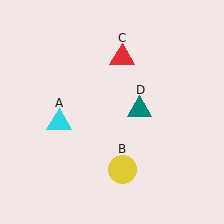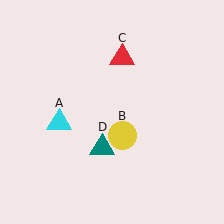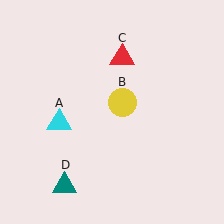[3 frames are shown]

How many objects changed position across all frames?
2 objects changed position: yellow circle (object B), teal triangle (object D).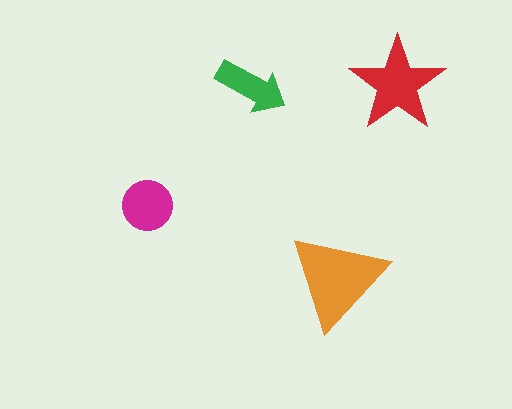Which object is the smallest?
The green arrow.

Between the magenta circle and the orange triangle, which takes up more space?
The orange triangle.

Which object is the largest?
The orange triangle.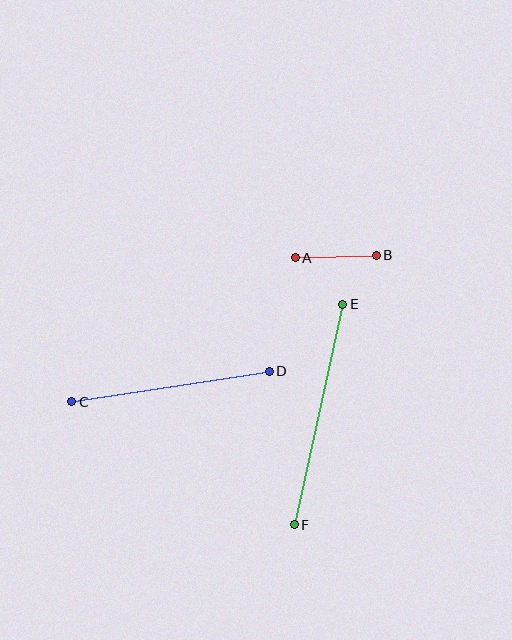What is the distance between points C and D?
The distance is approximately 200 pixels.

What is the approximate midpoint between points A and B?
The midpoint is at approximately (336, 256) pixels.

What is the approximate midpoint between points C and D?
The midpoint is at approximately (170, 386) pixels.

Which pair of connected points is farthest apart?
Points E and F are farthest apart.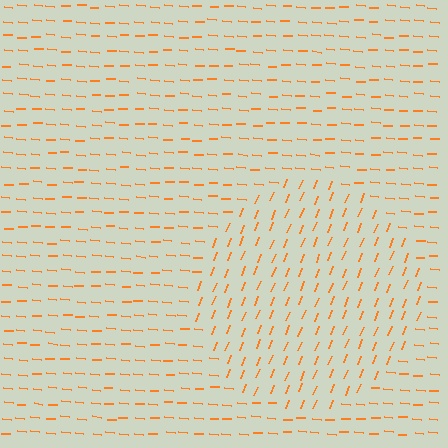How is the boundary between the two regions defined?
The boundary is defined purely by a change in line orientation (approximately 72 degrees difference). All lines are the same color and thickness.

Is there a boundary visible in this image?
Yes, there is a texture boundary formed by a change in line orientation.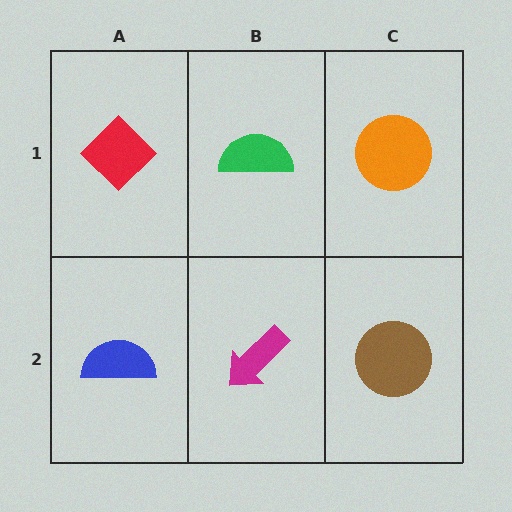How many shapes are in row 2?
3 shapes.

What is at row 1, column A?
A red diamond.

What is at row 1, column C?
An orange circle.